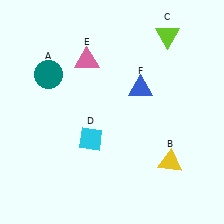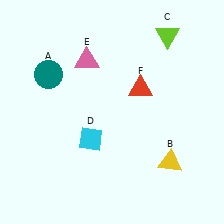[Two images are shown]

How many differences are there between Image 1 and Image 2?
There is 1 difference between the two images.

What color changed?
The triangle (F) changed from blue in Image 1 to red in Image 2.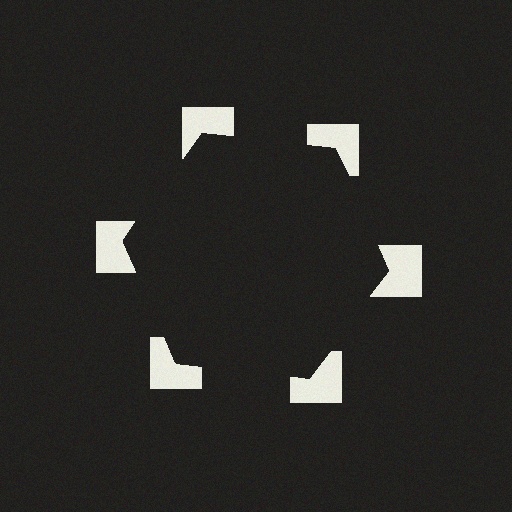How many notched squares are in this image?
There are 6 — one at each vertex of the illusory hexagon.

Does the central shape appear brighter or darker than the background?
It typically appears slightly darker than the background, even though no actual brightness change is drawn.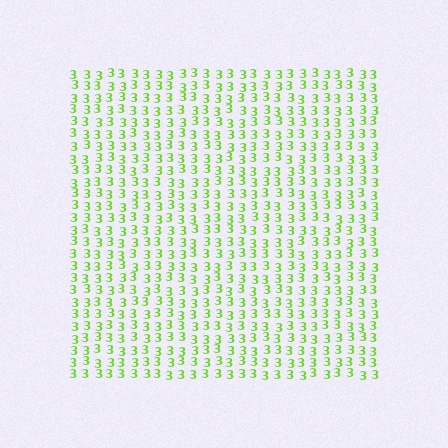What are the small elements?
The small elements are digit 3's.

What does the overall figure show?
The overall figure shows a square.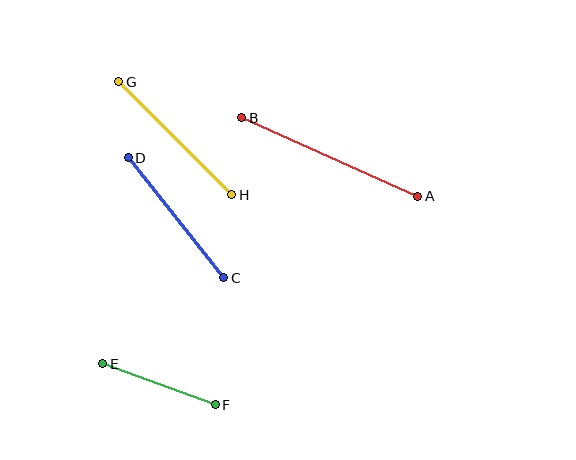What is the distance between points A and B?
The distance is approximately 193 pixels.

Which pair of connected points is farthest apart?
Points A and B are farthest apart.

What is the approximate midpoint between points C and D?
The midpoint is at approximately (176, 218) pixels.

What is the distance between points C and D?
The distance is approximately 153 pixels.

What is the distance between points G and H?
The distance is approximately 160 pixels.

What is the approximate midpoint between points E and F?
The midpoint is at approximately (159, 384) pixels.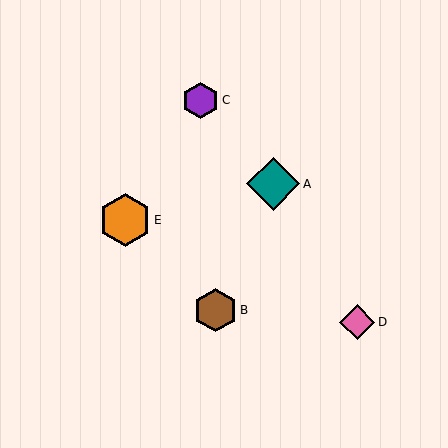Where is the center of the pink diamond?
The center of the pink diamond is at (357, 322).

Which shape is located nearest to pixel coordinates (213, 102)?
The purple hexagon (labeled C) at (200, 100) is nearest to that location.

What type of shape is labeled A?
Shape A is a teal diamond.